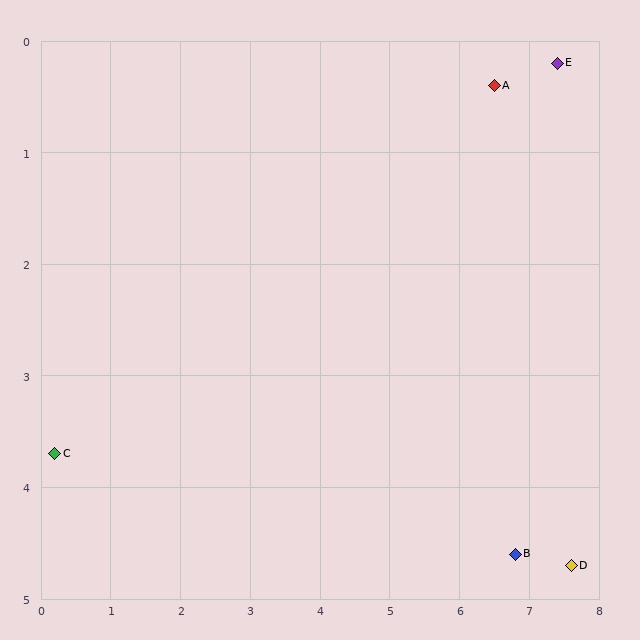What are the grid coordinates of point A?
Point A is at approximately (6.5, 0.4).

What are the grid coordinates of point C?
Point C is at approximately (0.2, 3.7).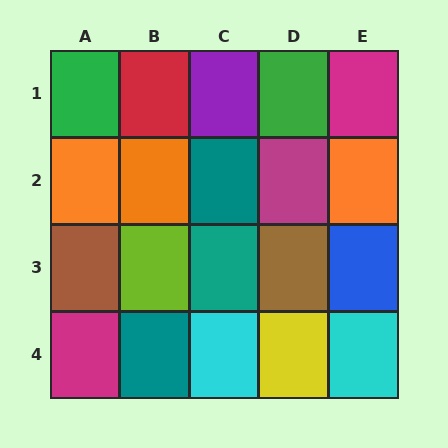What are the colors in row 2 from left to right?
Orange, orange, teal, magenta, orange.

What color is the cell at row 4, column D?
Yellow.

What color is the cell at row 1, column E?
Magenta.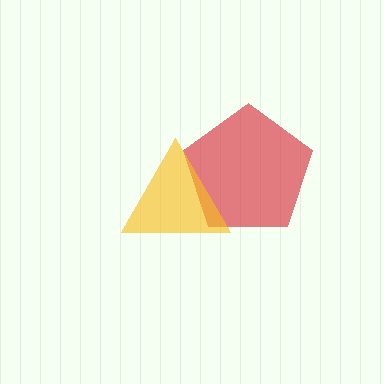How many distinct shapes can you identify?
There are 2 distinct shapes: a red pentagon, a yellow triangle.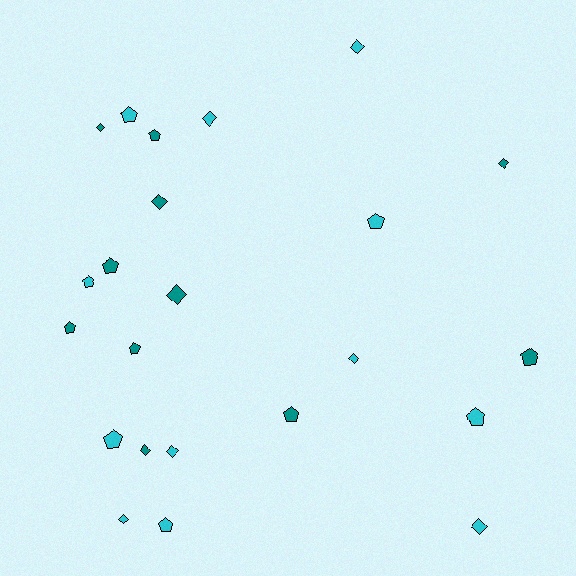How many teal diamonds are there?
There are 5 teal diamonds.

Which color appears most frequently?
Cyan, with 12 objects.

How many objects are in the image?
There are 23 objects.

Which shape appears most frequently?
Pentagon, with 12 objects.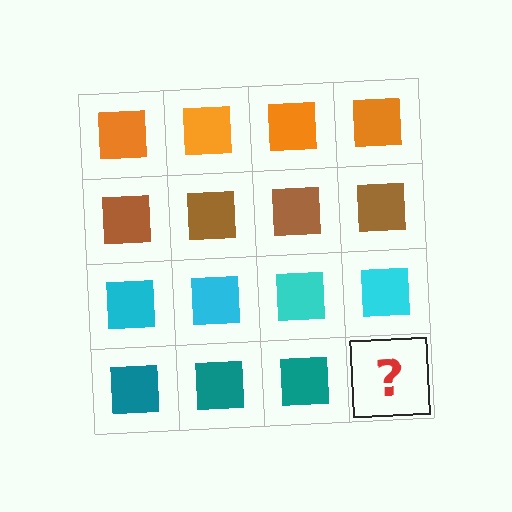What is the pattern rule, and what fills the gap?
The rule is that each row has a consistent color. The gap should be filled with a teal square.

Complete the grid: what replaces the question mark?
The question mark should be replaced with a teal square.